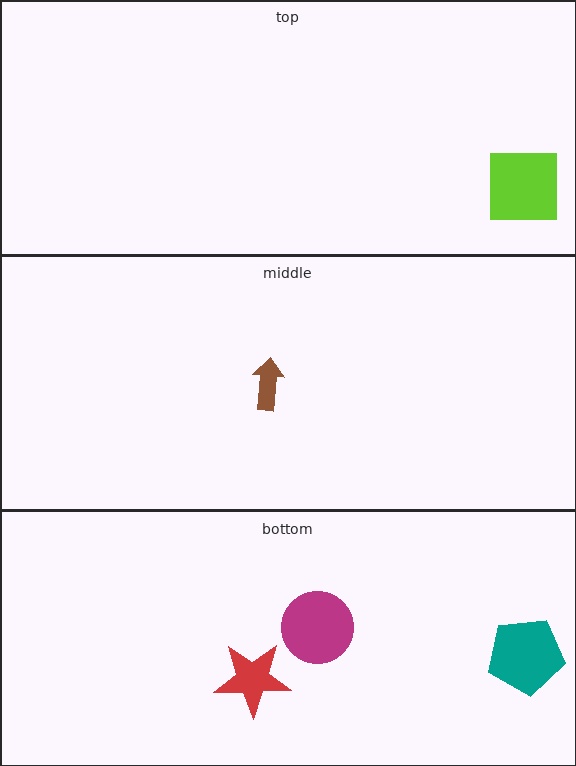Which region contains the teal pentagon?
The bottom region.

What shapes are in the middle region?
The brown arrow.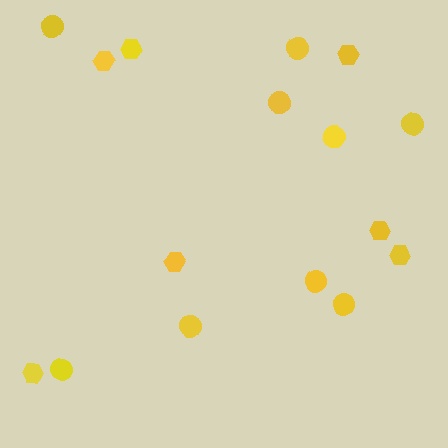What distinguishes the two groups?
There are 2 groups: one group of hexagons (7) and one group of circles (9).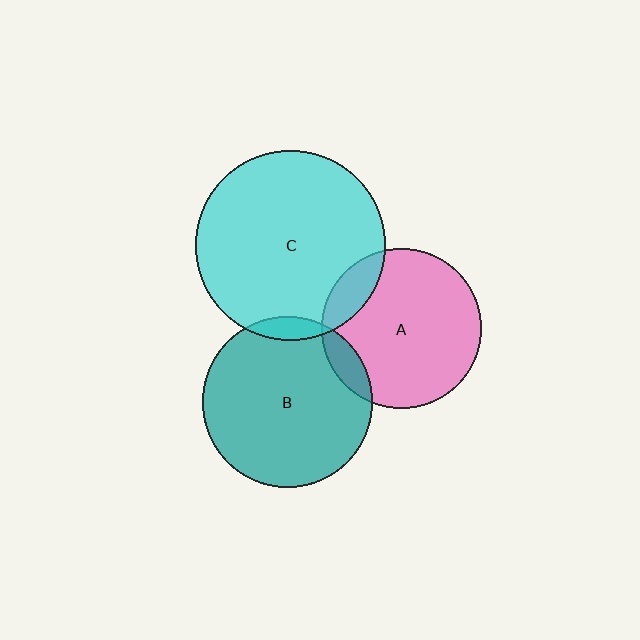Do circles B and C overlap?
Yes.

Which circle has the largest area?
Circle C (cyan).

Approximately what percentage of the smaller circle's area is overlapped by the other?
Approximately 5%.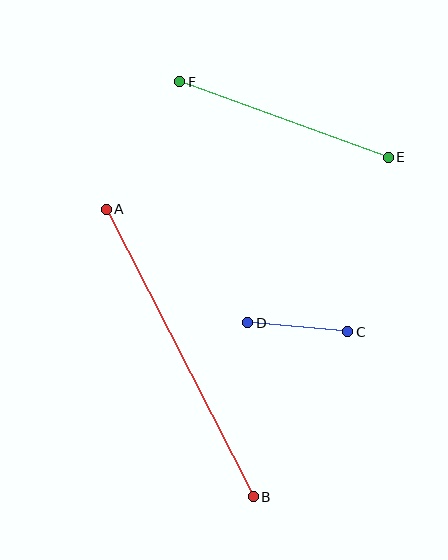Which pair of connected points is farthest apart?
Points A and B are farthest apart.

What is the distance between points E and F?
The distance is approximately 222 pixels.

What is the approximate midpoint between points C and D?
The midpoint is at approximately (298, 327) pixels.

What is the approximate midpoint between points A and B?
The midpoint is at approximately (180, 353) pixels.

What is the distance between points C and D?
The distance is approximately 100 pixels.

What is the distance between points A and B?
The distance is approximately 323 pixels.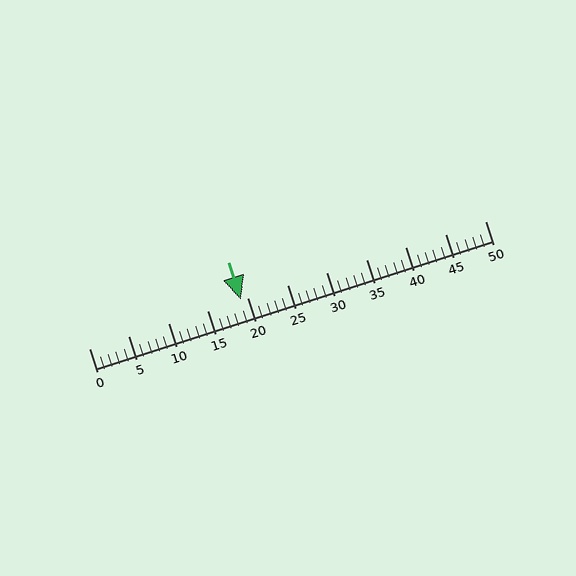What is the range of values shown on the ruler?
The ruler shows values from 0 to 50.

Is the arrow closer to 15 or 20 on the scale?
The arrow is closer to 20.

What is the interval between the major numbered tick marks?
The major tick marks are spaced 5 units apart.